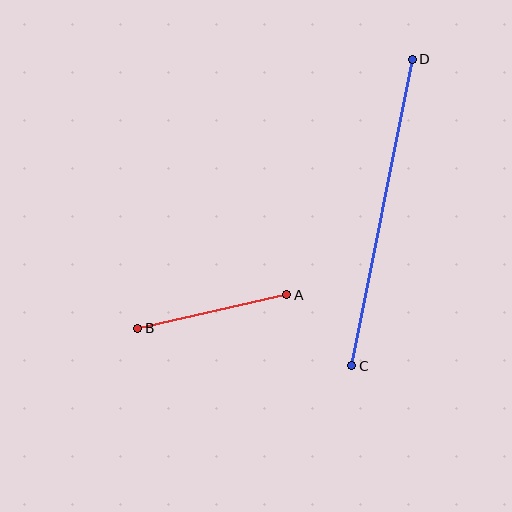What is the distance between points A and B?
The distance is approximately 153 pixels.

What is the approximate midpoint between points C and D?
The midpoint is at approximately (382, 213) pixels.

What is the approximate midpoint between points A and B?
The midpoint is at approximately (212, 312) pixels.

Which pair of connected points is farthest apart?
Points C and D are farthest apart.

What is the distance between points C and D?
The distance is approximately 312 pixels.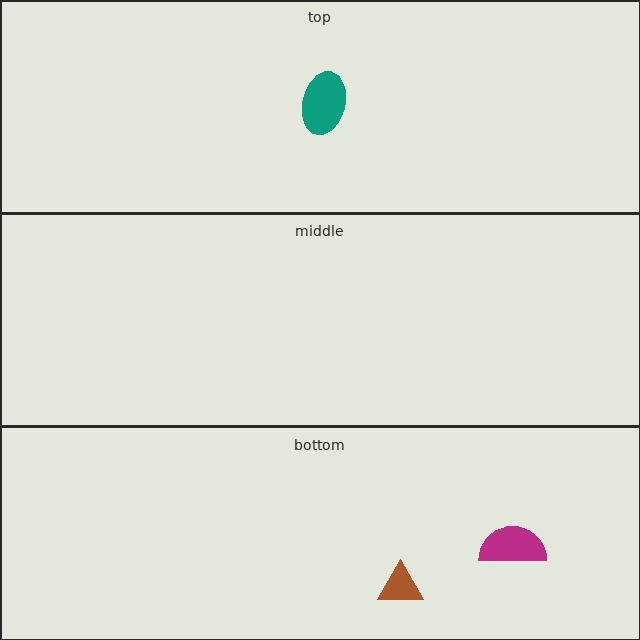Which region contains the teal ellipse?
The top region.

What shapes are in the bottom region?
The magenta semicircle, the brown triangle.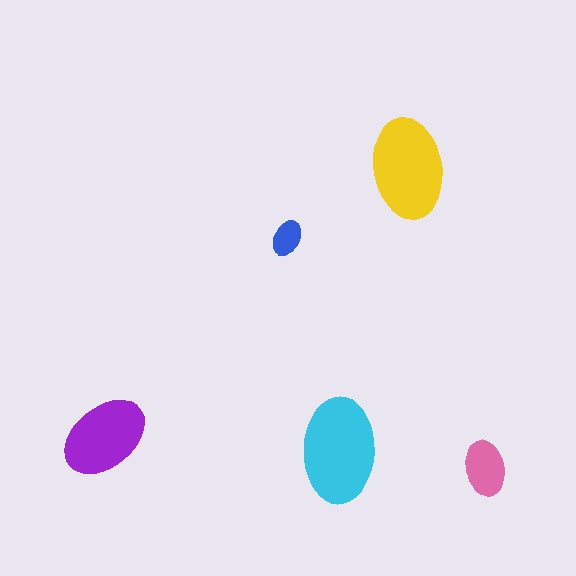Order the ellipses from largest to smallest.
the cyan one, the yellow one, the purple one, the pink one, the blue one.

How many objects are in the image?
There are 5 objects in the image.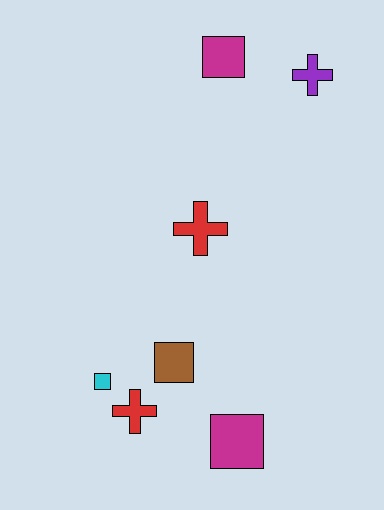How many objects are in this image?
There are 7 objects.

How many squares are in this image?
There are 4 squares.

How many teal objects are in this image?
There are no teal objects.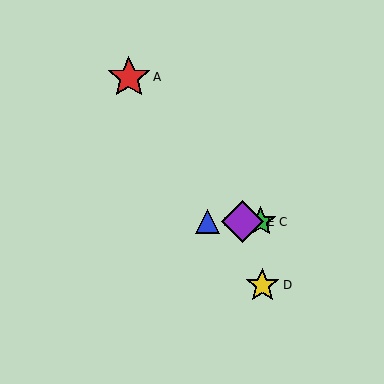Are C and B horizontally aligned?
Yes, both are at y≈222.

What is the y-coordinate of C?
Object C is at y≈222.